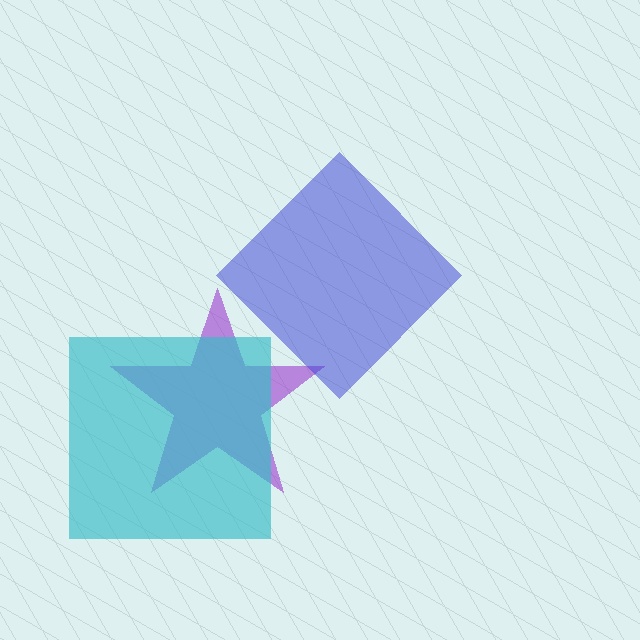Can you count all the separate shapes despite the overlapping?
Yes, there are 3 separate shapes.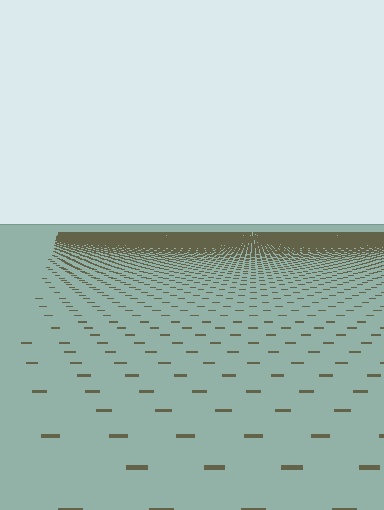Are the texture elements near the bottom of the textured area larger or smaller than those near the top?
Larger. Near the bottom, elements are closer to the viewer and appear at a bigger on-screen size.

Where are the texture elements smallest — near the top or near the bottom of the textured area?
Near the top.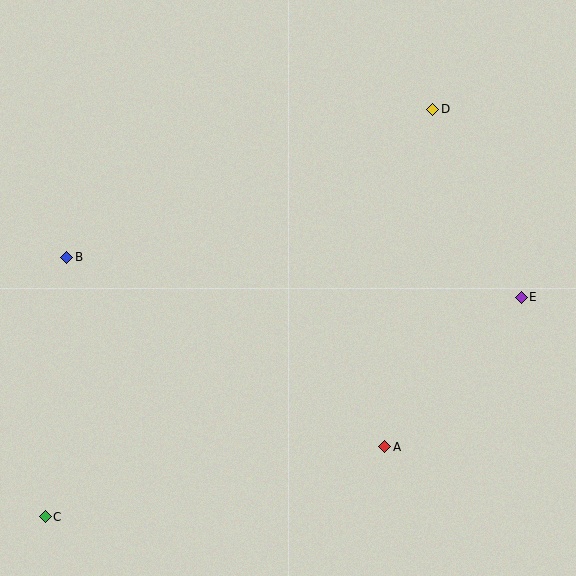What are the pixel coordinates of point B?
Point B is at (67, 257).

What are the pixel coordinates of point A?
Point A is at (385, 447).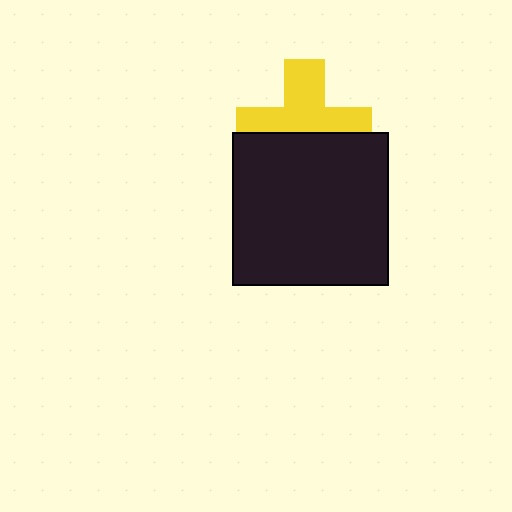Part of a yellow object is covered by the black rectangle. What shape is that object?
It is a cross.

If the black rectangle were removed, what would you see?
You would see the complete yellow cross.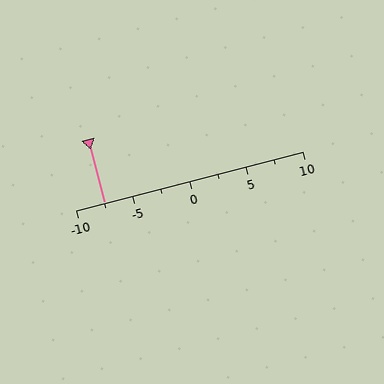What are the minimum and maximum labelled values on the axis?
The axis runs from -10 to 10.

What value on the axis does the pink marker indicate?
The marker indicates approximately -7.5.